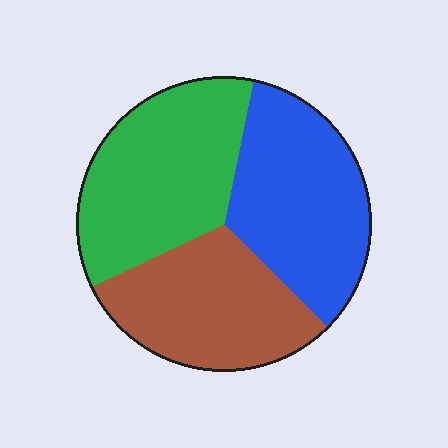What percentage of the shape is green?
Green takes up about three eighths (3/8) of the shape.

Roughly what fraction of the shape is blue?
Blue takes up about one third (1/3) of the shape.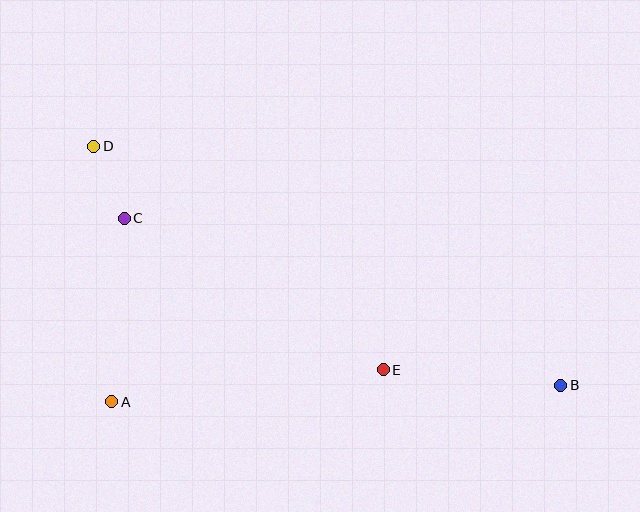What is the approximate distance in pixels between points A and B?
The distance between A and B is approximately 449 pixels.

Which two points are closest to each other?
Points C and D are closest to each other.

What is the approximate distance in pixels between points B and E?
The distance between B and E is approximately 178 pixels.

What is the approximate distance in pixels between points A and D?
The distance between A and D is approximately 256 pixels.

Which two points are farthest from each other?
Points B and D are farthest from each other.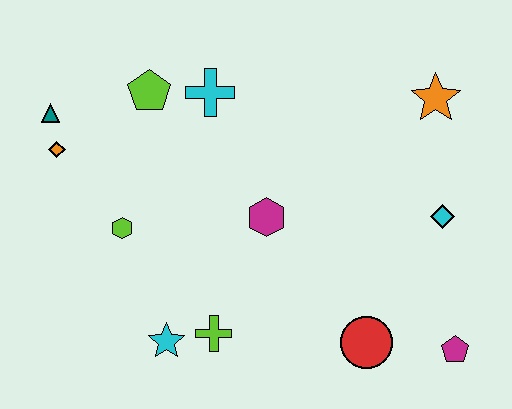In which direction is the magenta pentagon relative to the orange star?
The magenta pentagon is below the orange star.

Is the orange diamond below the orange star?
Yes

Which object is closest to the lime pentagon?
The cyan cross is closest to the lime pentagon.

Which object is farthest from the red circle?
The teal triangle is farthest from the red circle.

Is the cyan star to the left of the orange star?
Yes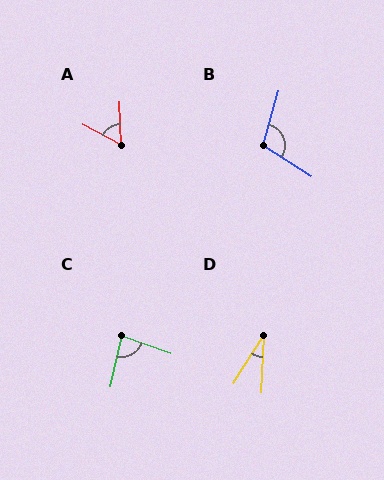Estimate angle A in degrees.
Approximately 60 degrees.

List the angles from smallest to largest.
D (30°), A (60°), C (83°), B (106°).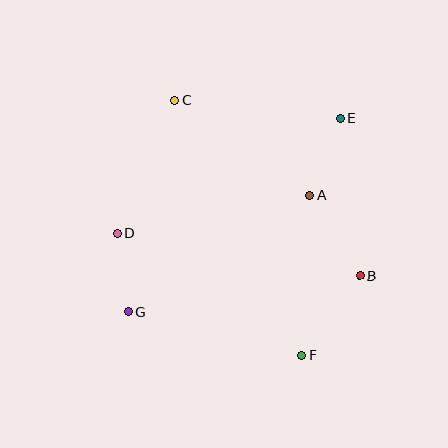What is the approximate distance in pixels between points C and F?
The distance between C and F is approximately 285 pixels.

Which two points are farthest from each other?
Points E and G are farthest from each other.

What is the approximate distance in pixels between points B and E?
The distance between B and E is approximately 159 pixels.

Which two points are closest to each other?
Points D and G are closest to each other.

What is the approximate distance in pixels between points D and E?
The distance between D and E is approximately 251 pixels.